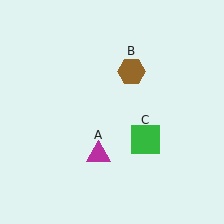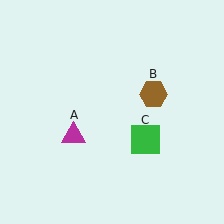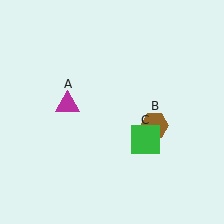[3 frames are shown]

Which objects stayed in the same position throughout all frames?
Green square (object C) remained stationary.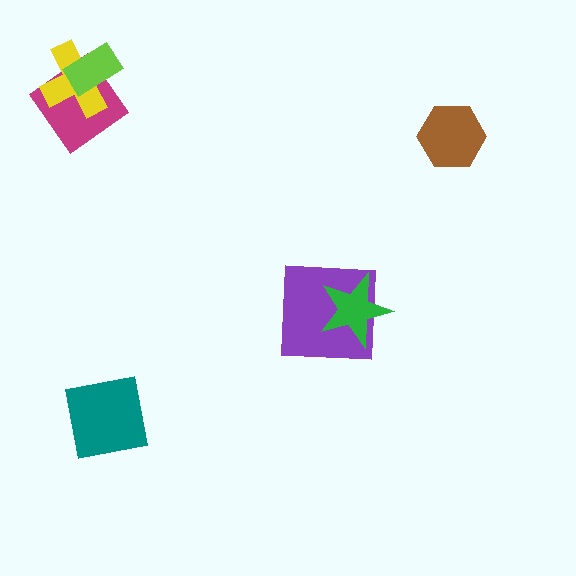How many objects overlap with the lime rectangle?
2 objects overlap with the lime rectangle.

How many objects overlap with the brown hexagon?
0 objects overlap with the brown hexagon.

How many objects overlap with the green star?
1 object overlaps with the green star.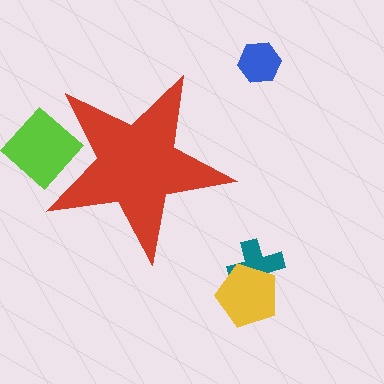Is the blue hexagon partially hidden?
No, the blue hexagon is fully visible.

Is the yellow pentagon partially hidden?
No, the yellow pentagon is fully visible.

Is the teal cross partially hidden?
No, the teal cross is fully visible.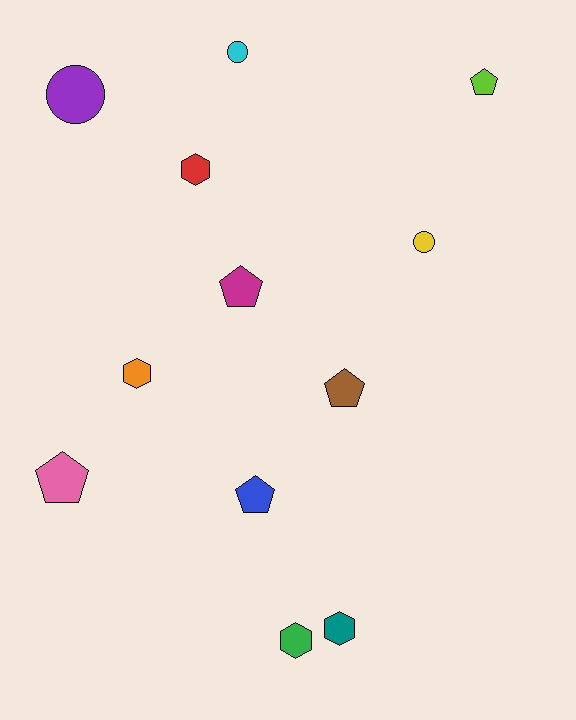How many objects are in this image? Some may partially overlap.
There are 12 objects.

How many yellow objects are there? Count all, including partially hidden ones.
There is 1 yellow object.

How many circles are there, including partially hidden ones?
There are 3 circles.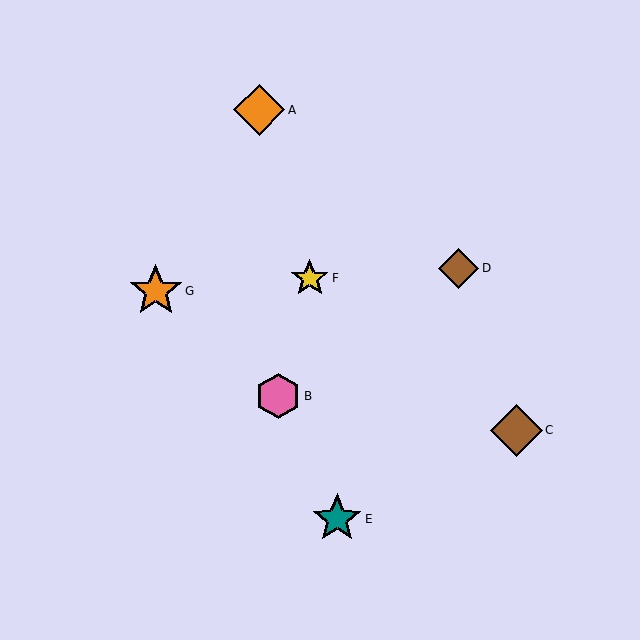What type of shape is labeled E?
Shape E is a teal star.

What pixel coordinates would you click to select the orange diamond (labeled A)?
Click at (259, 110) to select the orange diamond A.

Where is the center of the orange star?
The center of the orange star is at (156, 291).